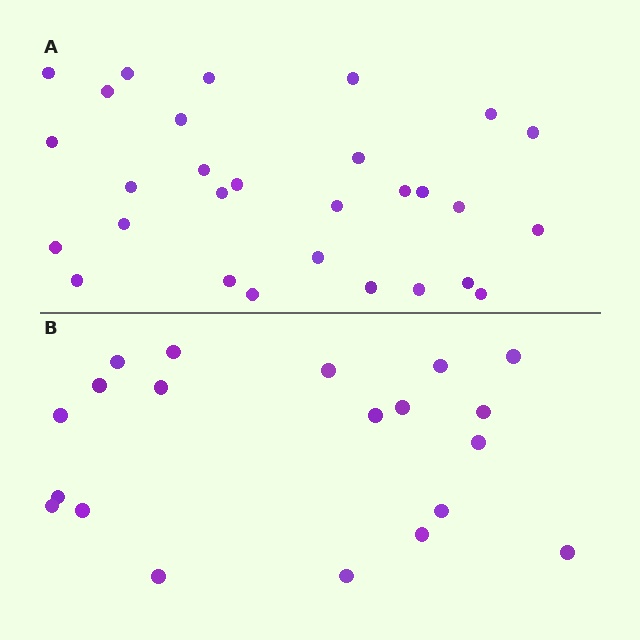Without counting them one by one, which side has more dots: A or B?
Region A (the top region) has more dots.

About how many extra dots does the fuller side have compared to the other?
Region A has roughly 8 or so more dots than region B.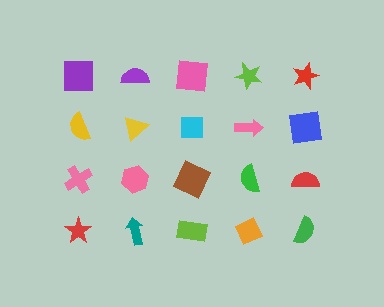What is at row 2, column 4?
A pink arrow.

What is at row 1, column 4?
A lime star.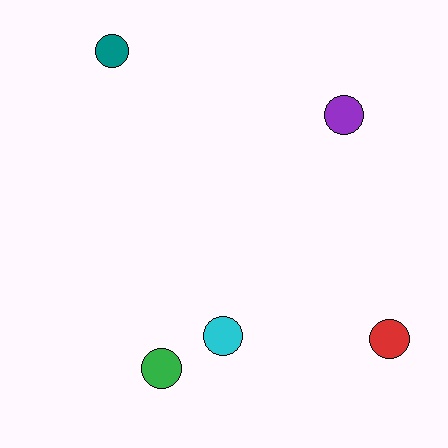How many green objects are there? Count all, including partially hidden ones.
There is 1 green object.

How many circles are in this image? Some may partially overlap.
There are 5 circles.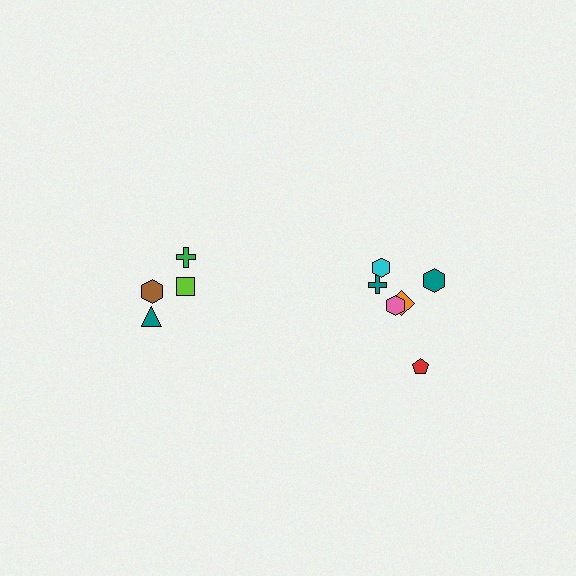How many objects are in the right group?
There are 6 objects.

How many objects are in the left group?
There are 4 objects.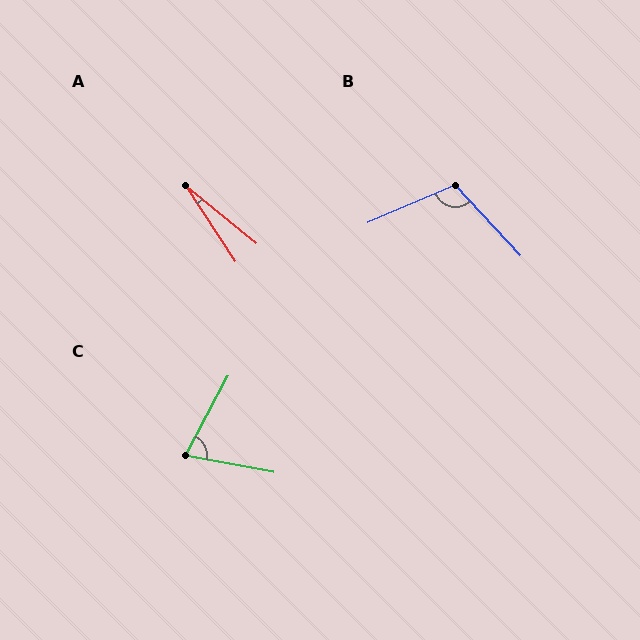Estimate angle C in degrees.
Approximately 72 degrees.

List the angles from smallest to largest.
A (18°), C (72°), B (109°).